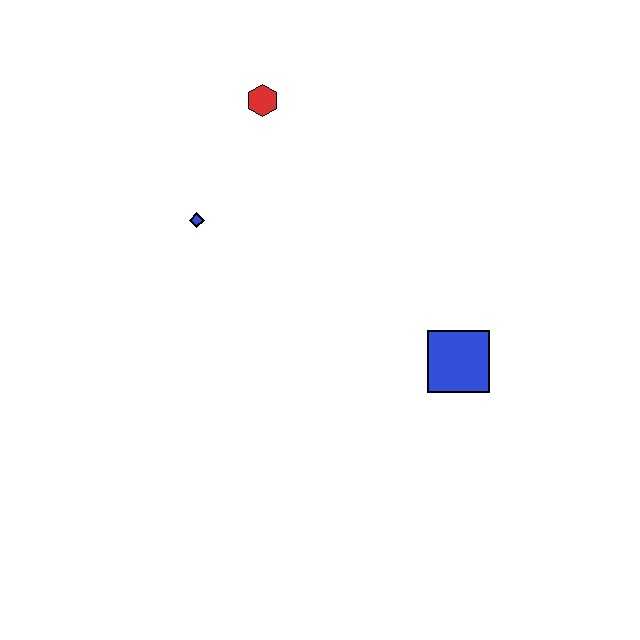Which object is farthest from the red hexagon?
The blue square is farthest from the red hexagon.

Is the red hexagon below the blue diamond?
No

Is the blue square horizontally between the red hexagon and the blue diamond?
No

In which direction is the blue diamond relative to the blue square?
The blue diamond is to the left of the blue square.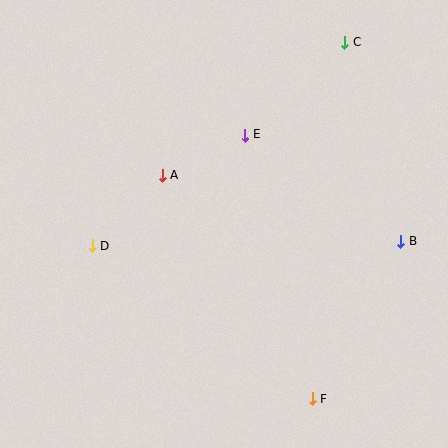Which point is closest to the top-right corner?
Point C is closest to the top-right corner.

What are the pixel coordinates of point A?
Point A is at (162, 175).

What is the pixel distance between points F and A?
The distance between F and A is 270 pixels.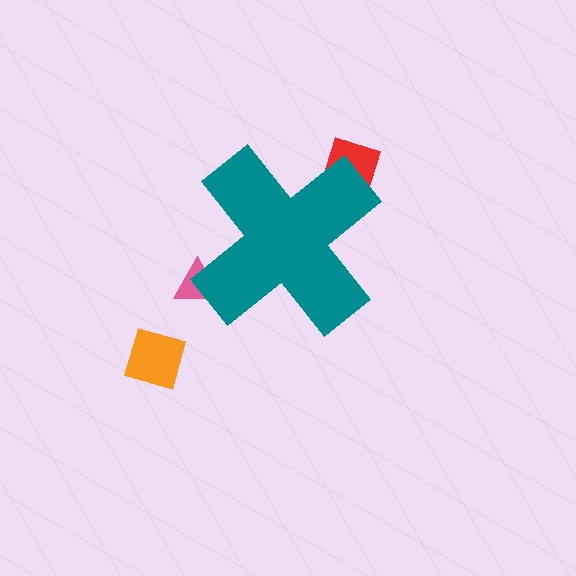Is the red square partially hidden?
Yes, the red square is partially hidden behind the teal cross.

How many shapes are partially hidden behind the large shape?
2 shapes are partially hidden.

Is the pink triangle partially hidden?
Yes, the pink triangle is partially hidden behind the teal cross.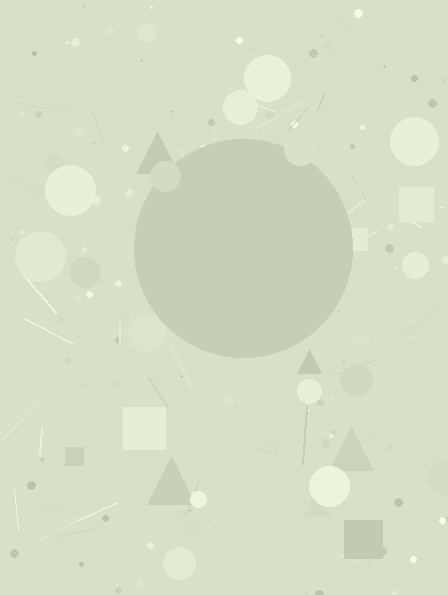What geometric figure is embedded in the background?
A circle is embedded in the background.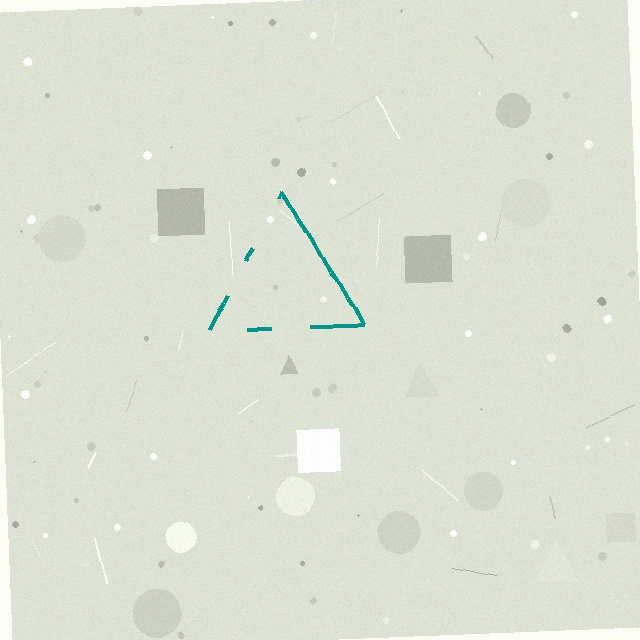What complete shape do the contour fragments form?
The contour fragments form a triangle.